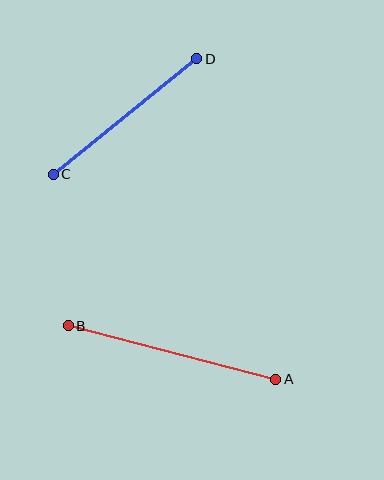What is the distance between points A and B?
The distance is approximately 214 pixels.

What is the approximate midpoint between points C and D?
The midpoint is at approximately (125, 117) pixels.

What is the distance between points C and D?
The distance is approximately 185 pixels.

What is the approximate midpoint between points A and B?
The midpoint is at approximately (172, 352) pixels.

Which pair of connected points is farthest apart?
Points A and B are farthest apart.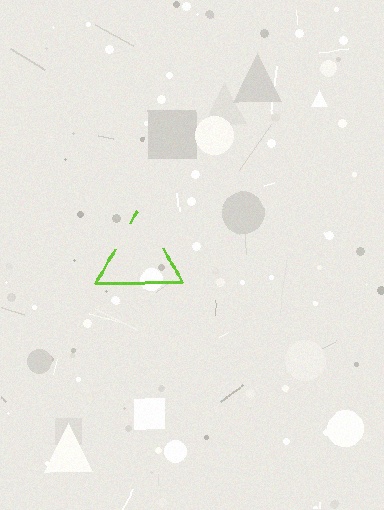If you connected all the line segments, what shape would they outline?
They would outline a triangle.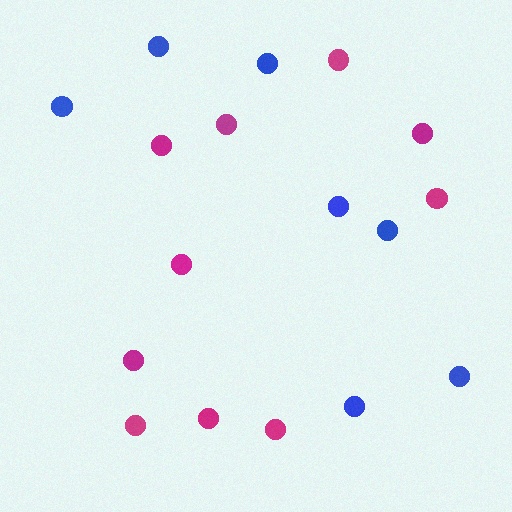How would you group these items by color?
There are 2 groups: one group of blue circles (7) and one group of magenta circles (10).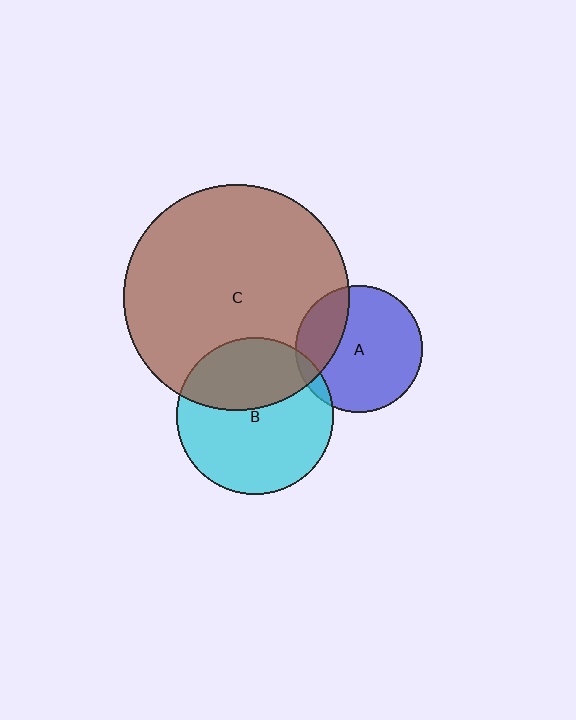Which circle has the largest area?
Circle C (brown).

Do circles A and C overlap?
Yes.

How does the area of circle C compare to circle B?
Approximately 2.1 times.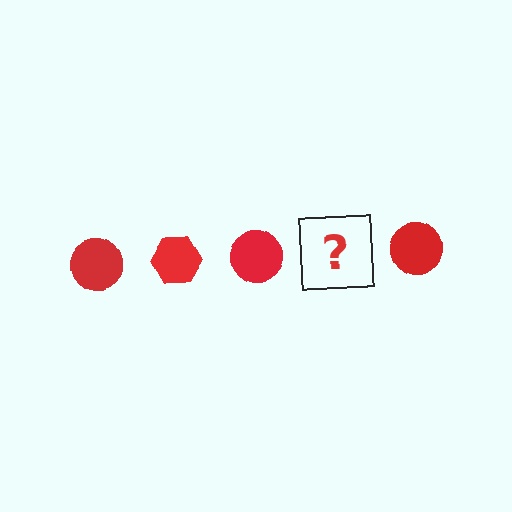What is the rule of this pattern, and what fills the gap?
The rule is that the pattern cycles through circle, hexagon shapes in red. The gap should be filled with a red hexagon.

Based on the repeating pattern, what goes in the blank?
The blank should be a red hexagon.